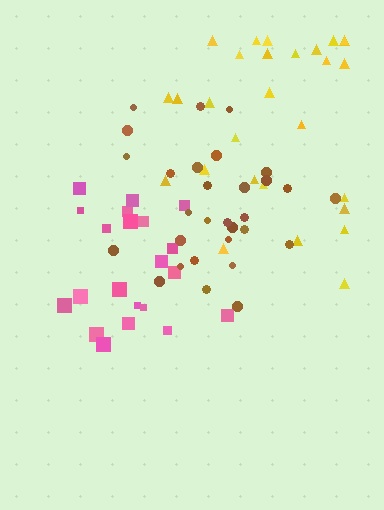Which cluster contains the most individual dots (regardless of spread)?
Brown (30).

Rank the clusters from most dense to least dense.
brown, yellow, pink.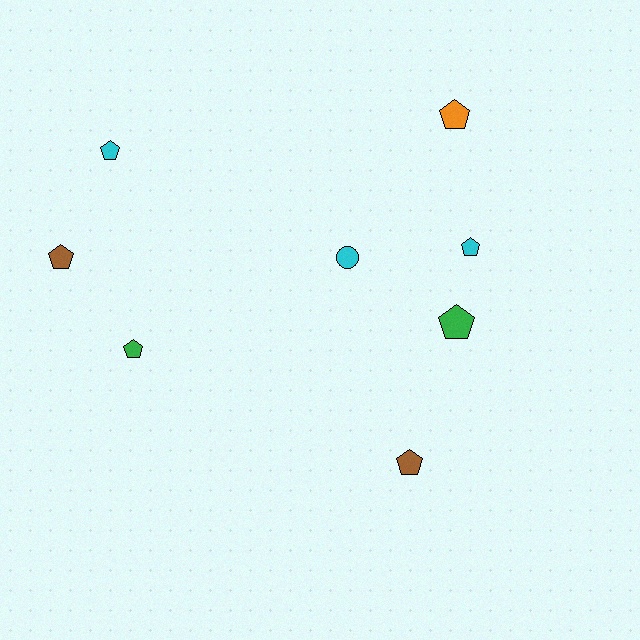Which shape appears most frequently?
Pentagon, with 7 objects.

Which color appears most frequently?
Cyan, with 3 objects.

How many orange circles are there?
There are no orange circles.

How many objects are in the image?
There are 8 objects.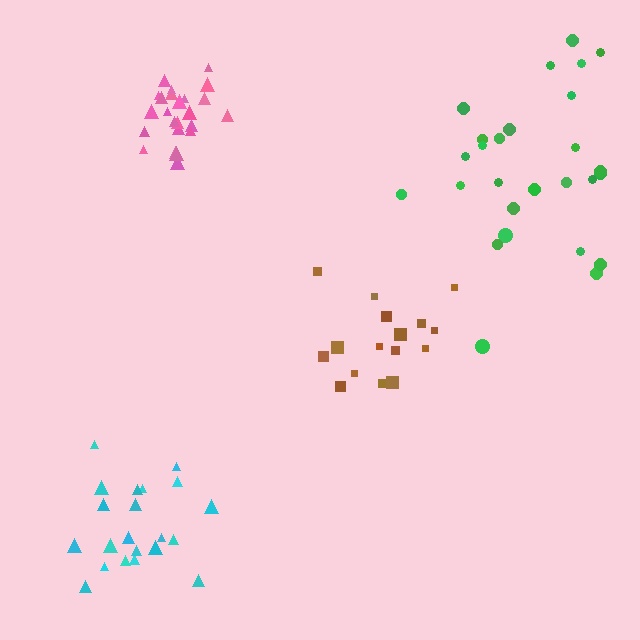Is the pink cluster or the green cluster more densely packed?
Pink.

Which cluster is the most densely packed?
Pink.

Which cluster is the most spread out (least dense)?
Green.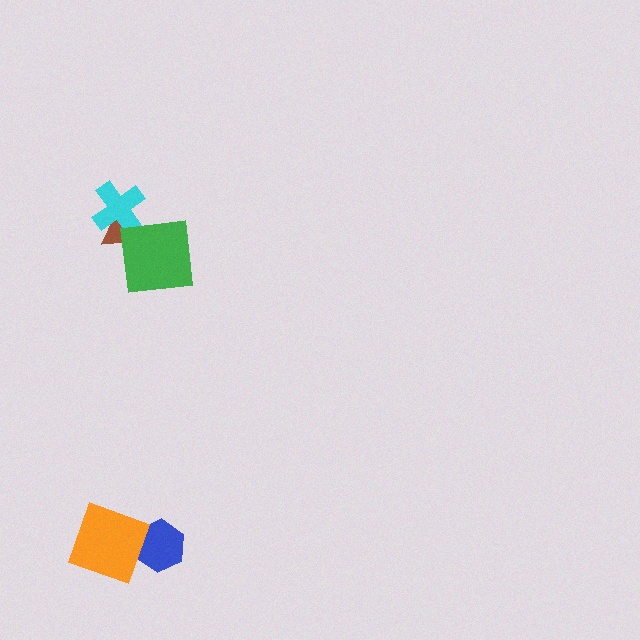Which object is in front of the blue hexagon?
The orange diamond is in front of the blue hexagon.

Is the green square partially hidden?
No, no other shape covers it.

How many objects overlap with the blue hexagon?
1 object overlaps with the blue hexagon.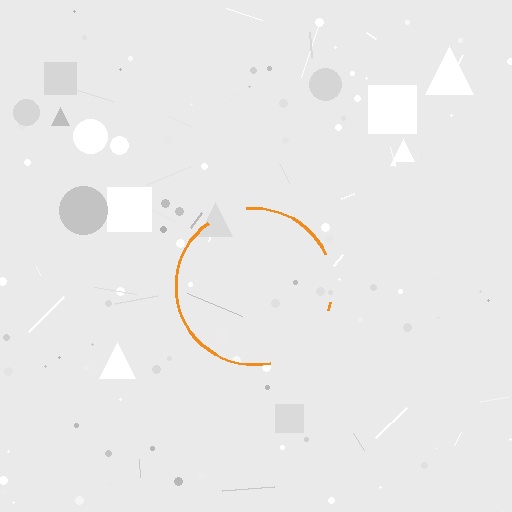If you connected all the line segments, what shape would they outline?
They would outline a circle.